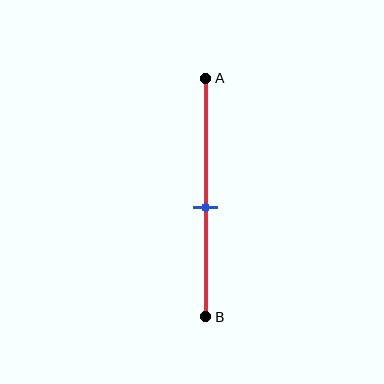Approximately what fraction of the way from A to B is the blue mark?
The blue mark is approximately 55% of the way from A to B.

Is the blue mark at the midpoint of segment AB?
No, the mark is at about 55% from A, not at the 50% midpoint.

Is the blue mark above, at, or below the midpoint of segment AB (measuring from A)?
The blue mark is below the midpoint of segment AB.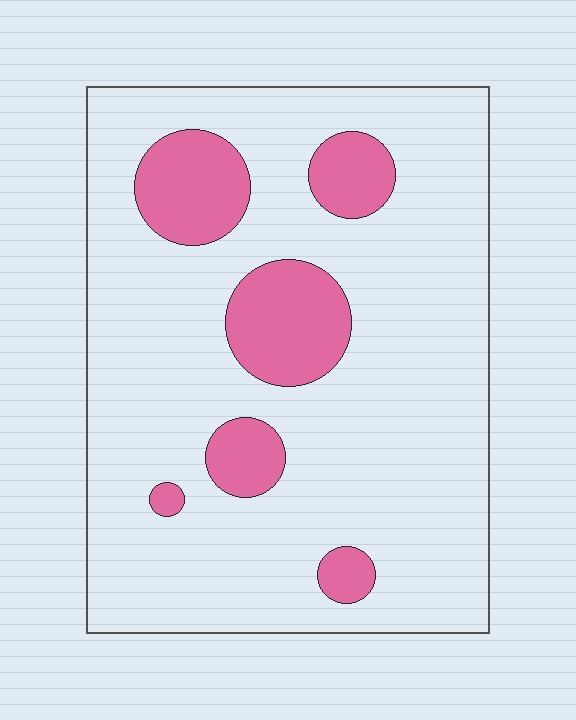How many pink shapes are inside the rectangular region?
6.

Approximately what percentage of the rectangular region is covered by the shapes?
Approximately 15%.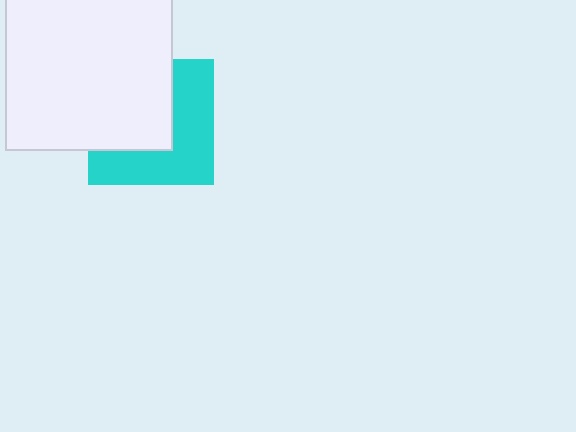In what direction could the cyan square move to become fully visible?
The cyan square could move toward the lower-right. That would shift it out from behind the white square entirely.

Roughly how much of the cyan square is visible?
About half of it is visible (roughly 50%).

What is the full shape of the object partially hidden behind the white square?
The partially hidden object is a cyan square.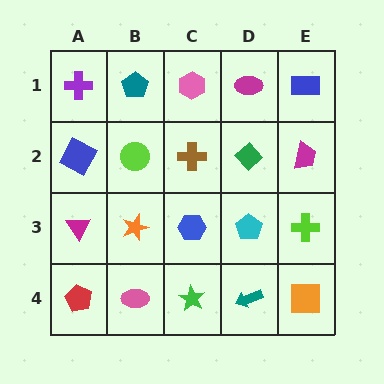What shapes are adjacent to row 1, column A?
A blue square (row 2, column A), a teal pentagon (row 1, column B).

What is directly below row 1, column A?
A blue square.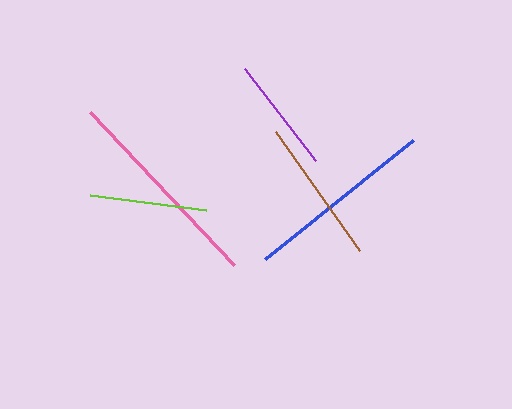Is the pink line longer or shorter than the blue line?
The pink line is longer than the blue line.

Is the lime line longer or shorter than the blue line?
The blue line is longer than the lime line.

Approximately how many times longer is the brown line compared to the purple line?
The brown line is approximately 1.3 times the length of the purple line.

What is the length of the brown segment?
The brown segment is approximately 146 pixels long.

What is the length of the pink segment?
The pink segment is approximately 210 pixels long.